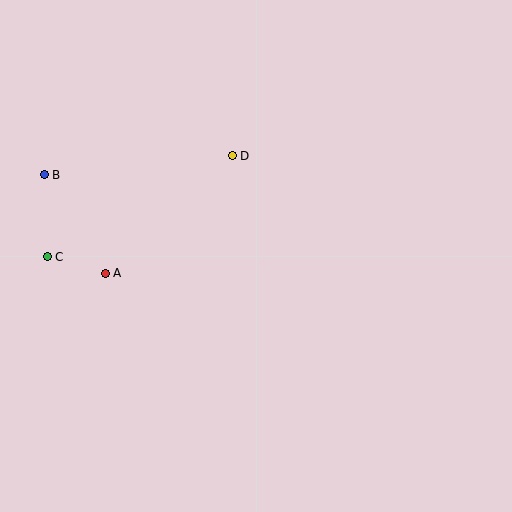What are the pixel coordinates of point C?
Point C is at (47, 257).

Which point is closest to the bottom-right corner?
Point D is closest to the bottom-right corner.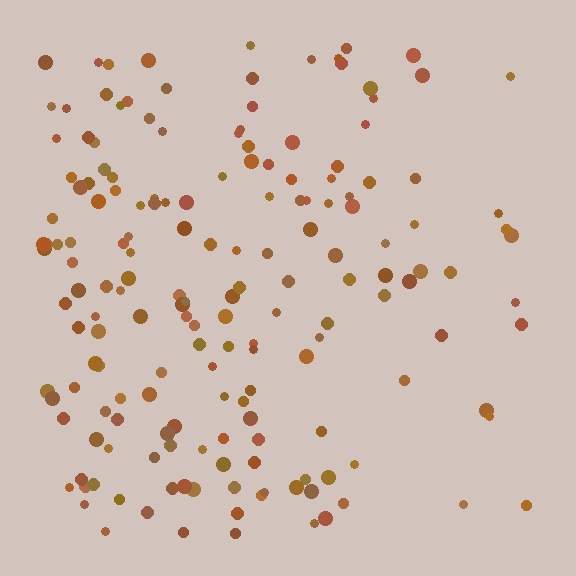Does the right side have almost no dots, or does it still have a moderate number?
Still a moderate number, just noticeably fewer than the left.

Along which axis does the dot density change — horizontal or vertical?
Horizontal.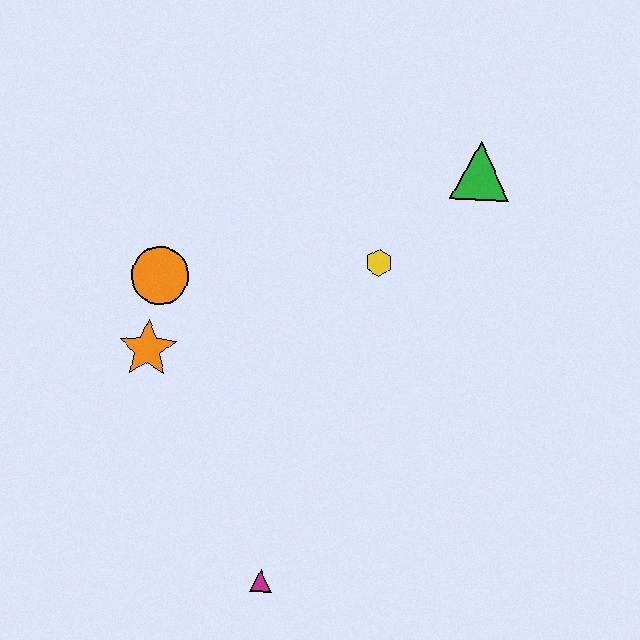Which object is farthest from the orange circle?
The green triangle is farthest from the orange circle.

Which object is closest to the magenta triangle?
The orange star is closest to the magenta triangle.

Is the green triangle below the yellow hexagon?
No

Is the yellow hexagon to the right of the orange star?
Yes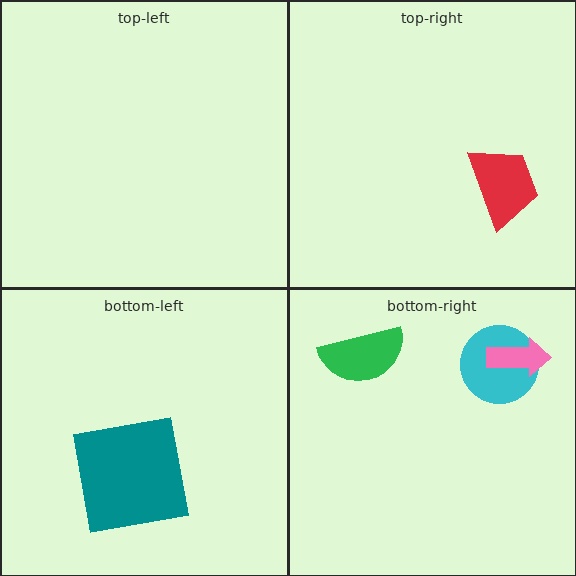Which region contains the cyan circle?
The bottom-right region.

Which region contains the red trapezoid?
The top-right region.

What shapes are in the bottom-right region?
The cyan circle, the green semicircle, the pink arrow.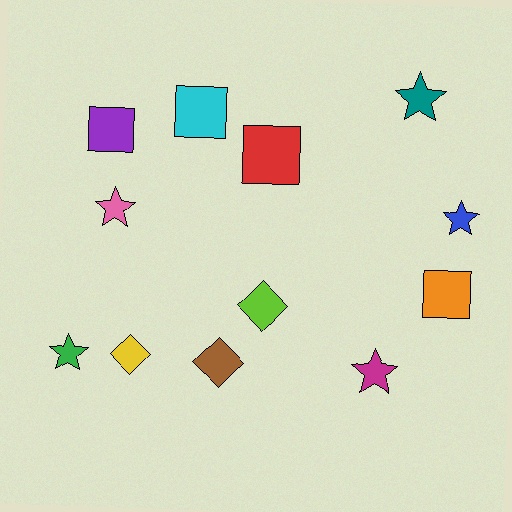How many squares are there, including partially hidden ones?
There are 4 squares.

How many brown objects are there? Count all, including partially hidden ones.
There is 1 brown object.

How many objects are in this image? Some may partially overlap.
There are 12 objects.